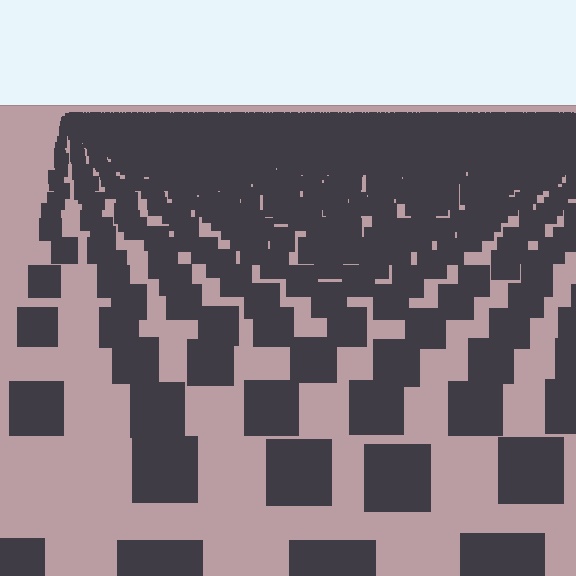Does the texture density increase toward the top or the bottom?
Density increases toward the top.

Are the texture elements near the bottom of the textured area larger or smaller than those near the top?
Larger. Near the bottom, elements are closer to the viewer and appear at a bigger on-screen size.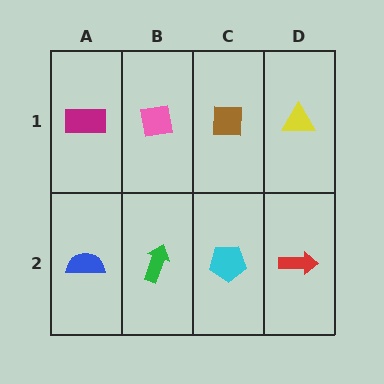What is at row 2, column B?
A green arrow.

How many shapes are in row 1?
4 shapes.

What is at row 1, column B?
A pink square.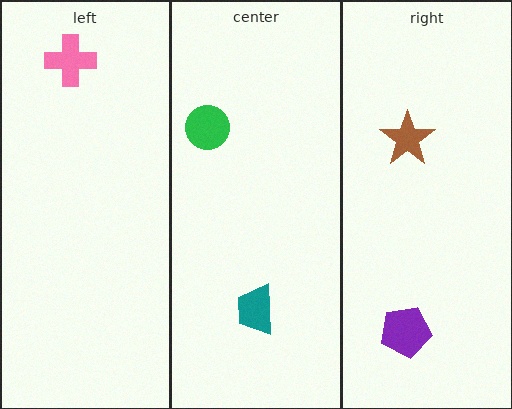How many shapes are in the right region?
2.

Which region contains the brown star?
The right region.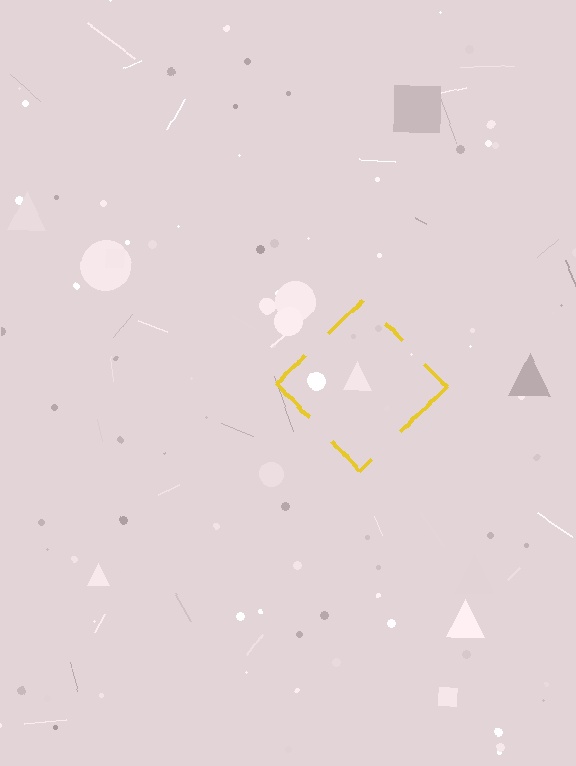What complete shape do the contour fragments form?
The contour fragments form a diamond.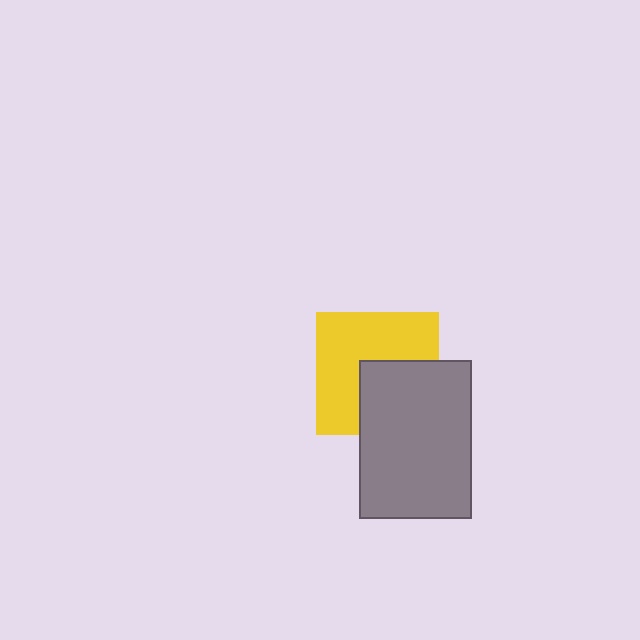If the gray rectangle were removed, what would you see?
You would see the complete yellow square.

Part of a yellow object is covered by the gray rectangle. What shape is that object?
It is a square.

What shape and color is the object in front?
The object in front is a gray rectangle.